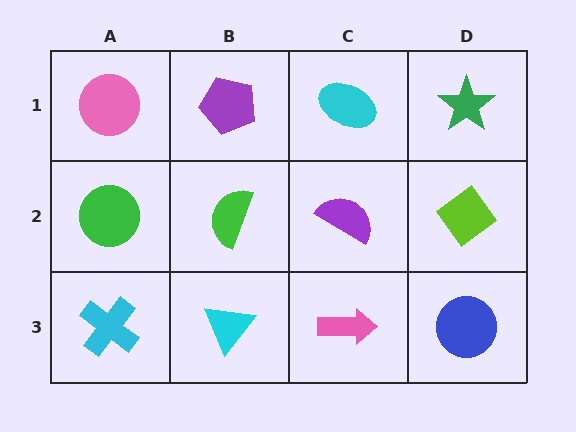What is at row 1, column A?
A pink circle.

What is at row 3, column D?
A blue circle.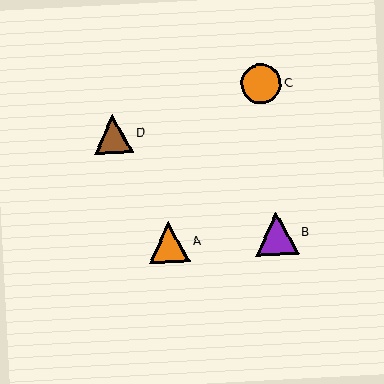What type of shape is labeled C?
Shape C is an orange circle.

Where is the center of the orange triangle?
The center of the orange triangle is at (169, 242).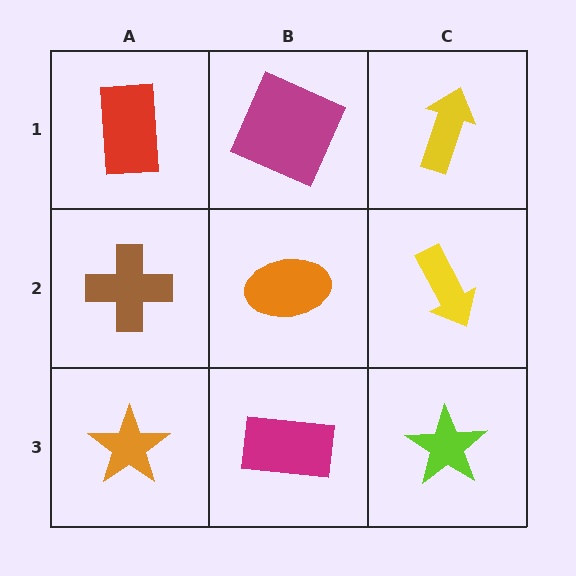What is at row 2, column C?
A yellow arrow.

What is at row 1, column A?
A red rectangle.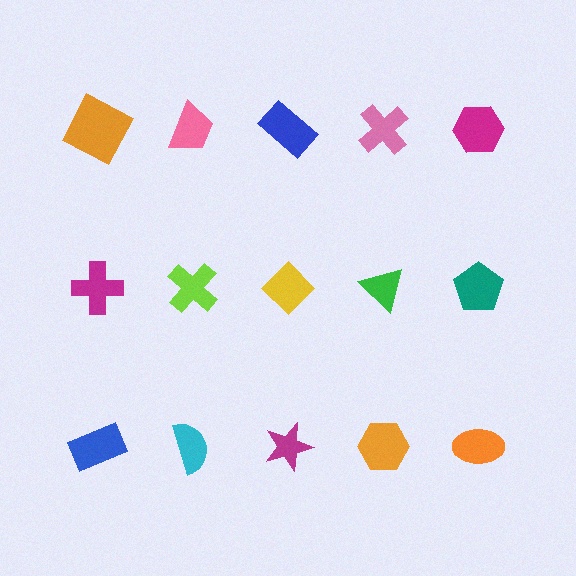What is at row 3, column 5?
An orange ellipse.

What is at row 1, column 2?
A pink trapezoid.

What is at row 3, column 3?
A magenta star.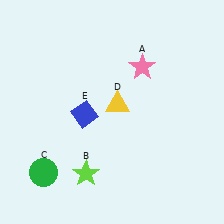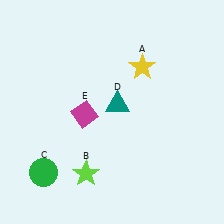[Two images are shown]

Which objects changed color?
A changed from pink to yellow. D changed from yellow to teal. E changed from blue to magenta.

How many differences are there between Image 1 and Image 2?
There are 3 differences between the two images.